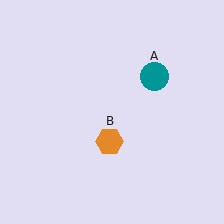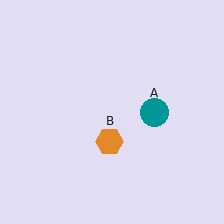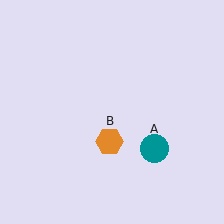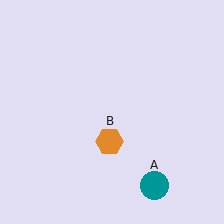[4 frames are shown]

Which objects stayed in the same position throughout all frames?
Orange hexagon (object B) remained stationary.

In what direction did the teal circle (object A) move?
The teal circle (object A) moved down.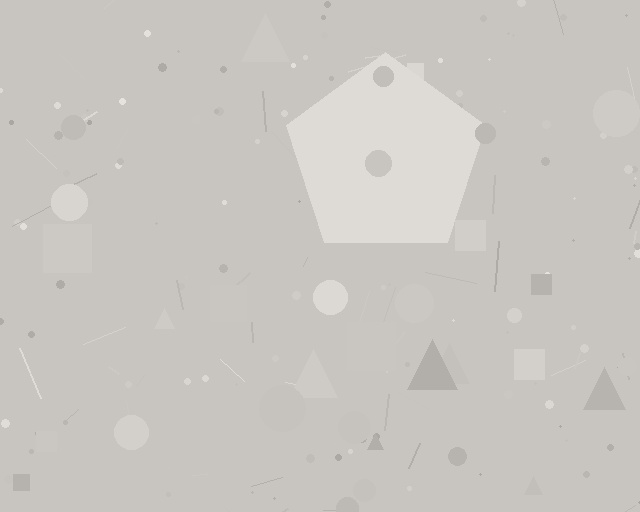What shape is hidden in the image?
A pentagon is hidden in the image.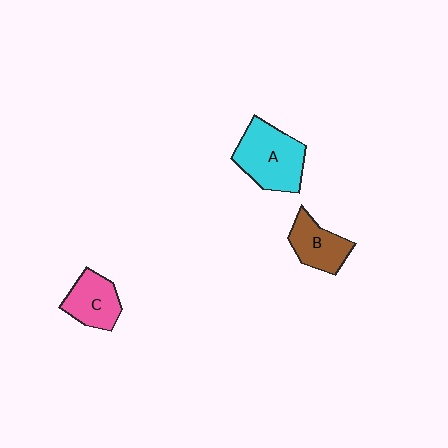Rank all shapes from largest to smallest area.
From largest to smallest: A (cyan), C (pink), B (brown).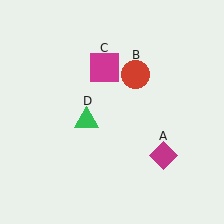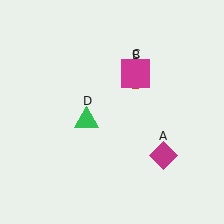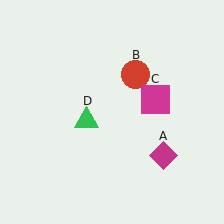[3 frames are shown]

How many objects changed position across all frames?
1 object changed position: magenta square (object C).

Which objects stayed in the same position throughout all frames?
Magenta diamond (object A) and red circle (object B) and green triangle (object D) remained stationary.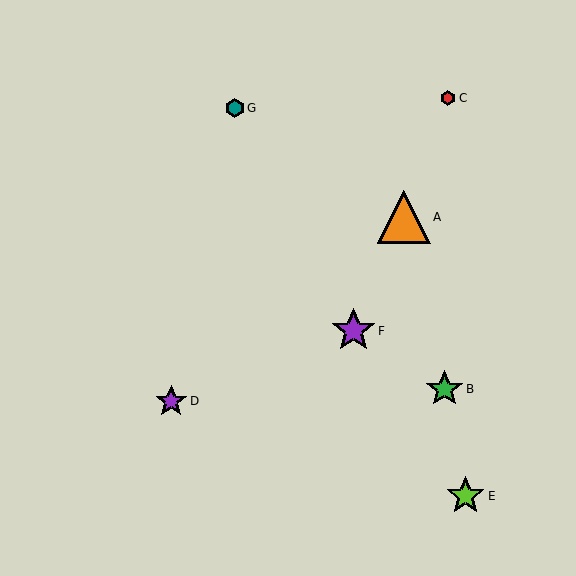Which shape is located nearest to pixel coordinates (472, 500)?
The lime star (labeled E) at (466, 496) is nearest to that location.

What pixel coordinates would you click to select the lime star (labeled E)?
Click at (466, 496) to select the lime star E.